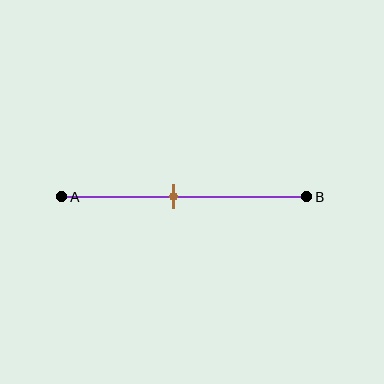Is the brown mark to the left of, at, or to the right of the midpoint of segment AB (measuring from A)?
The brown mark is to the left of the midpoint of segment AB.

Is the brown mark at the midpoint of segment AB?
No, the mark is at about 45% from A, not at the 50% midpoint.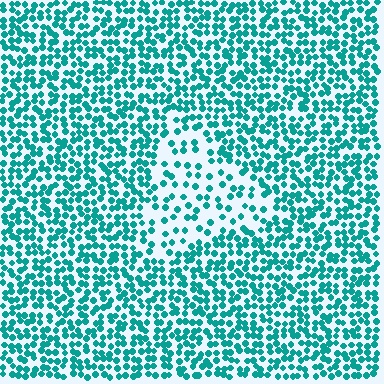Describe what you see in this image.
The image contains small teal elements arranged at two different densities. A triangle-shaped region is visible where the elements are less densely packed than the surrounding area.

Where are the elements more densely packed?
The elements are more densely packed outside the triangle boundary.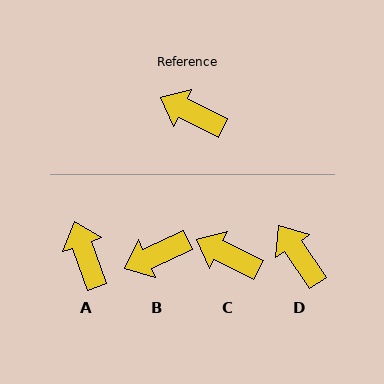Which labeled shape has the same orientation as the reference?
C.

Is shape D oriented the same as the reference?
No, it is off by about 29 degrees.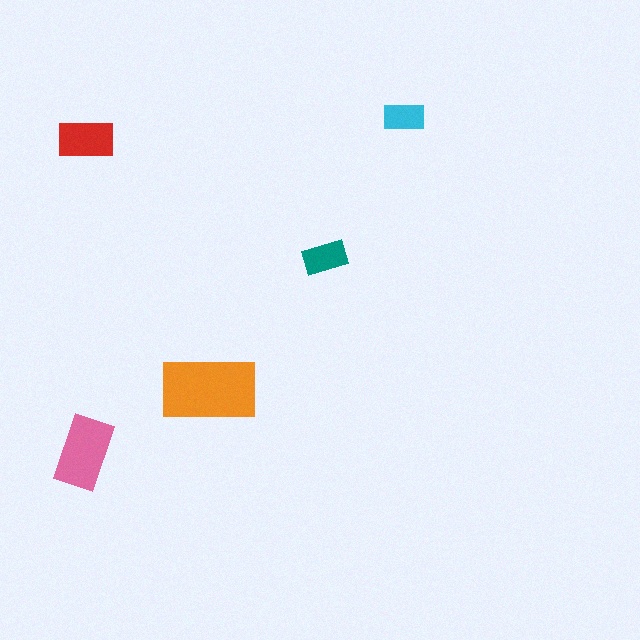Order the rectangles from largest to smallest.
the orange one, the pink one, the red one, the teal one, the cyan one.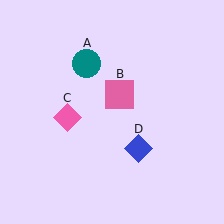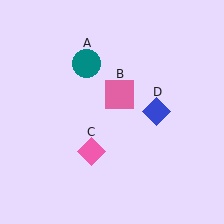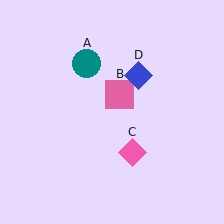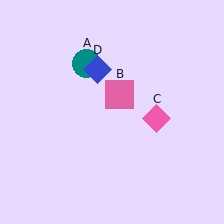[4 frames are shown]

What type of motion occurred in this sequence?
The pink diamond (object C), blue diamond (object D) rotated counterclockwise around the center of the scene.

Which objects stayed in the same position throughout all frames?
Teal circle (object A) and pink square (object B) remained stationary.